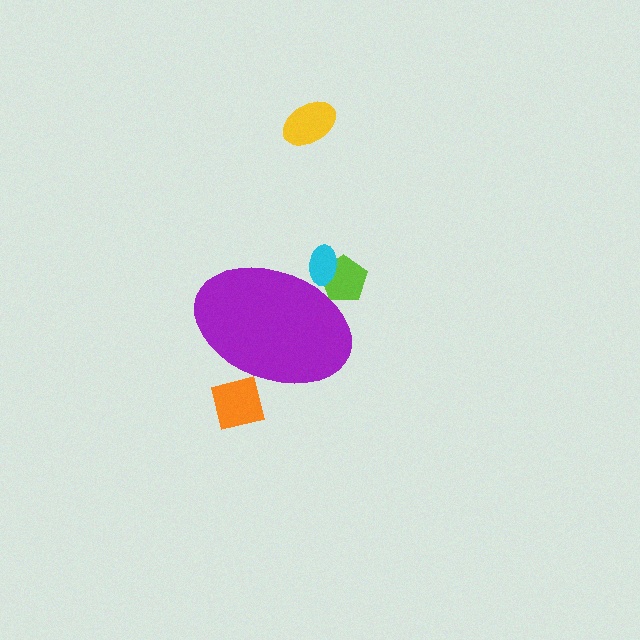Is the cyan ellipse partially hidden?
Yes, the cyan ellipse is partially hidden behind the purple ellipse.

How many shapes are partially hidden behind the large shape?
3 shapes are partially hidden.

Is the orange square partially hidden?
Yes, the orange square is partially hidden behind the purple ellipse.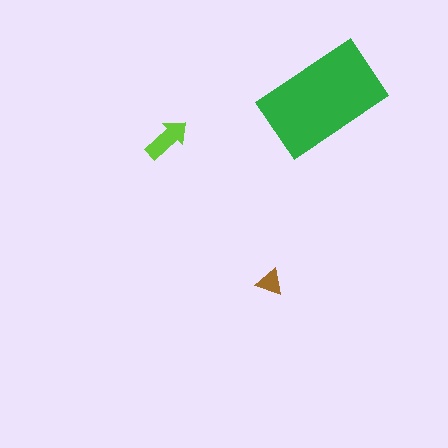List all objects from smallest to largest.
The brown triangle, the lime arrow, the green rectangle.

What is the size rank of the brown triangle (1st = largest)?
3rd.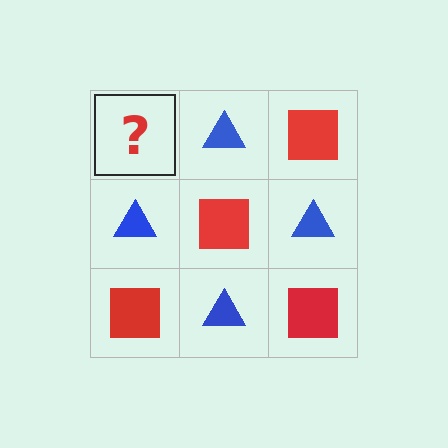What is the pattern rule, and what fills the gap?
The rule is that it alternates red square and blue triangle in a checkerboard pattern. The gap should be filled with a red square.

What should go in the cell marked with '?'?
The missing cell should contain a red square.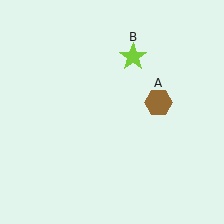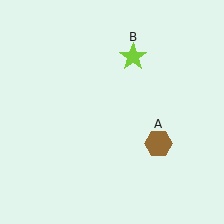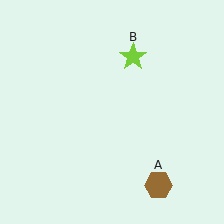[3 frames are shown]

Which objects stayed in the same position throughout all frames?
Lime star (object B) remained stationary.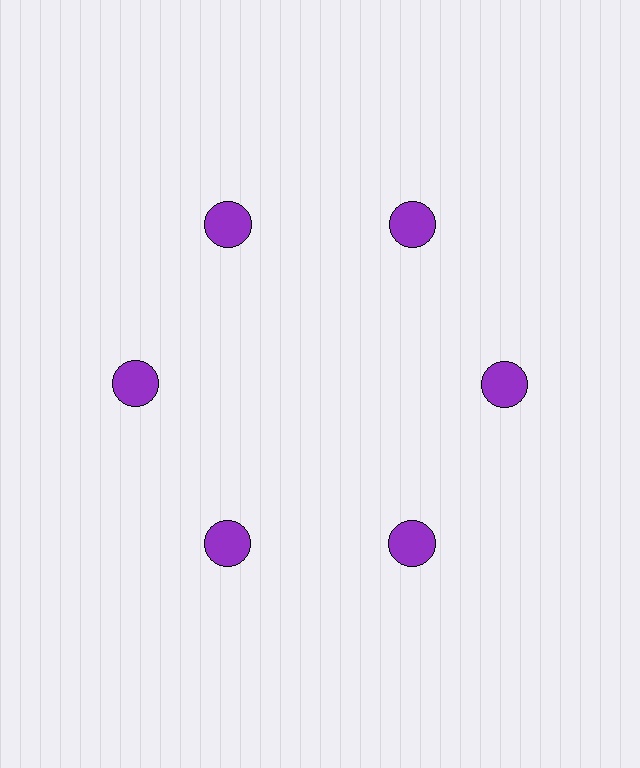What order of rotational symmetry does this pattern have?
This pattern has 6-fold rotational symmetry.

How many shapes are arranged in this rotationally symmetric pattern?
There are 6 shapes, arranged in 6 groups of 1.